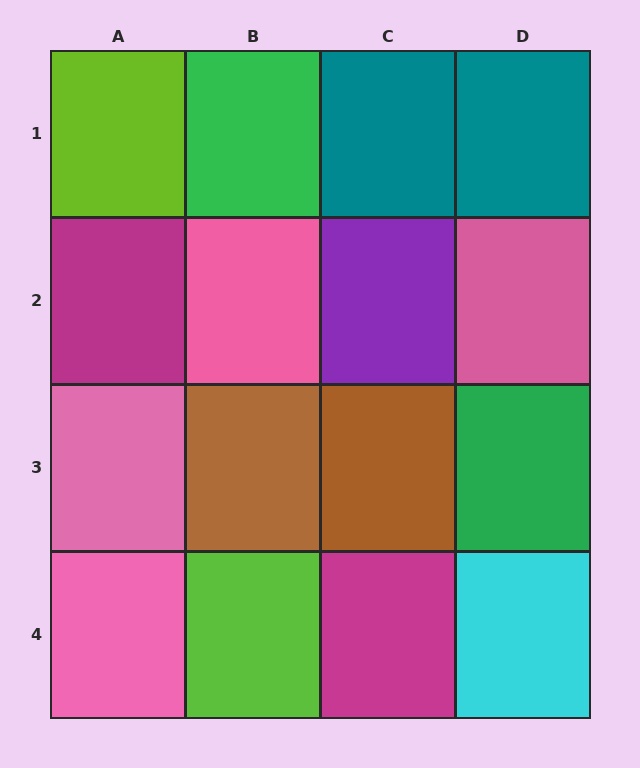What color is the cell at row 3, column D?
Green.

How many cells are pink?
4 cells are pink.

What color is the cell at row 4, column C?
Magenta.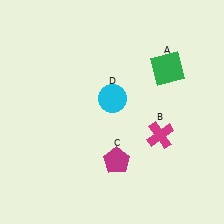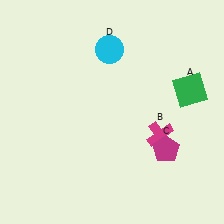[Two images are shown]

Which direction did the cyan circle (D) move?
The cyan circle (D) moved up.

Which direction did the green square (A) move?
The green square (A) moved right.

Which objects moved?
The objects that moved are: the green square (A), the magenta pentagon (C), the cyan circle (D).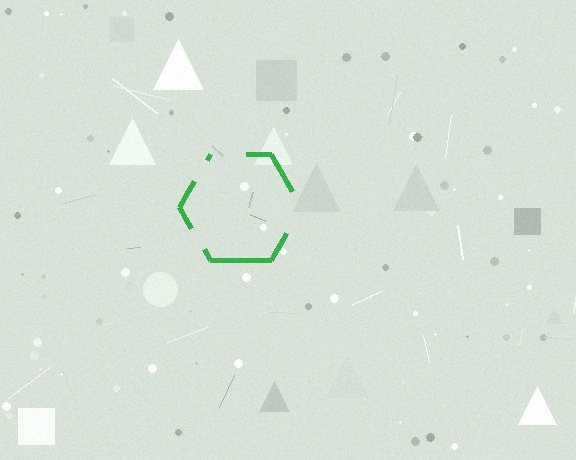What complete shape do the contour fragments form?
The contour fragments form a hexagon.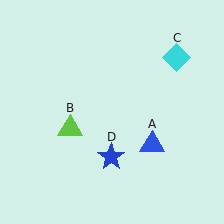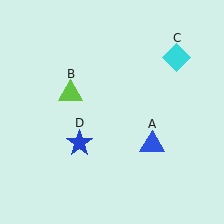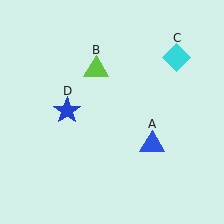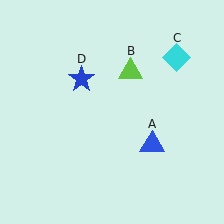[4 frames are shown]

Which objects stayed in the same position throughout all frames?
Blue triangle (object A) and cyan diamond (object C) remained stationary.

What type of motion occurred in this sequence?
The lime triangle (object B), blue star (object D) rotated clockwise around the center of the scene.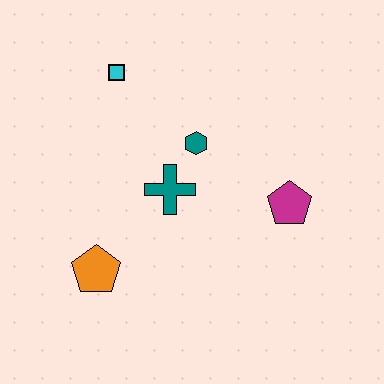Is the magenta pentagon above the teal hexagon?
No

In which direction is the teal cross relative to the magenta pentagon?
The teal cross is to the left of the magenta pentagon.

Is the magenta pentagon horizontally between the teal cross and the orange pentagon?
No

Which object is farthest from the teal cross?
The cyan square is farthest from the teal cross.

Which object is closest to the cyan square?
The teal hexagon is closest to the cyan square.